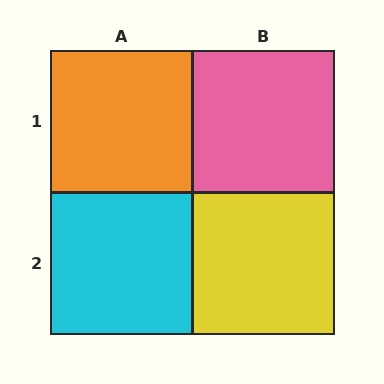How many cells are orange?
1 cell is orange.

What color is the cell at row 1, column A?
Orange.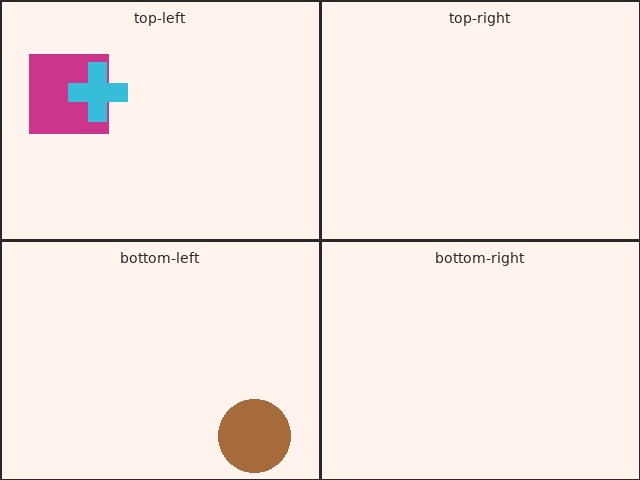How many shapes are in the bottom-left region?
1.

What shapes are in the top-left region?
The magenta square, the cyan cross.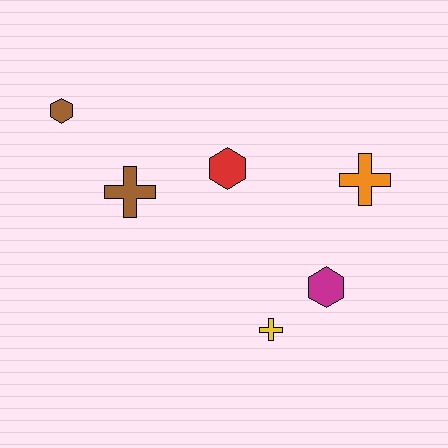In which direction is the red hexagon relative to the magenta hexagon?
The red hexagon is above the magenta hexagon.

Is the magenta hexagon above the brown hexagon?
No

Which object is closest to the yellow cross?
The magenta hexagon is closest to the yellow cross.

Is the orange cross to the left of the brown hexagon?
No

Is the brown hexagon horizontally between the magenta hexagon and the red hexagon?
No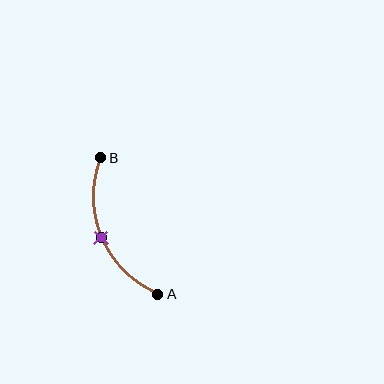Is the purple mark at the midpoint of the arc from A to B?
Yes. The purple mark lies on the arc at equal arc-length from both A and B — it is the arc midpoint.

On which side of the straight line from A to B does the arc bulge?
The arc bulges to the left of the straight line connecting A and B.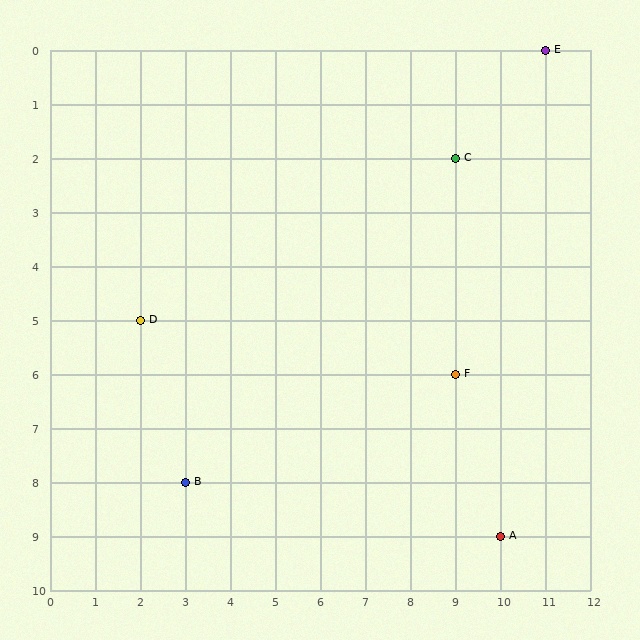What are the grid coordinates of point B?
Point B is at grid coordinates (3, 8).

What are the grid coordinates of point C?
Point C is at grid coordinates (9, 2).